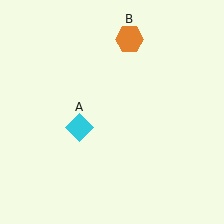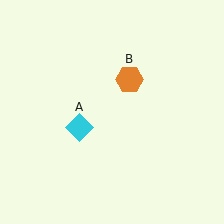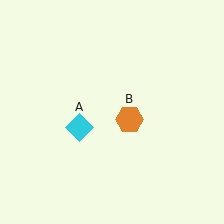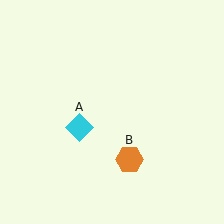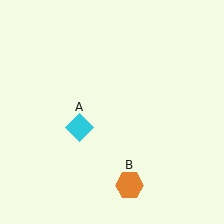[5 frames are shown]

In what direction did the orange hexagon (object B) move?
The orange hexagon (object B) moved down.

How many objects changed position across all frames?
1 object changed position: orange hexagon (object B).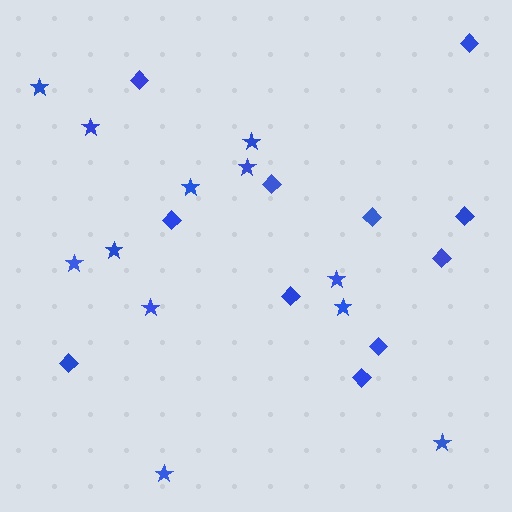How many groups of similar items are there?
There are 2 groups: one group of diamonds (11) and one group of stars (12).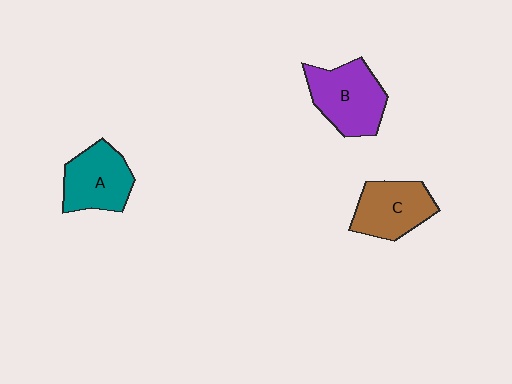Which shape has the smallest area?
Shape C (brown).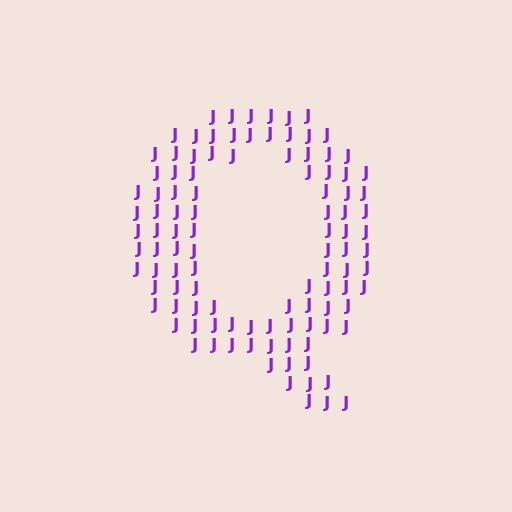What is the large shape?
The large shape is the letter Q.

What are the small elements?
The small elements are letter J's.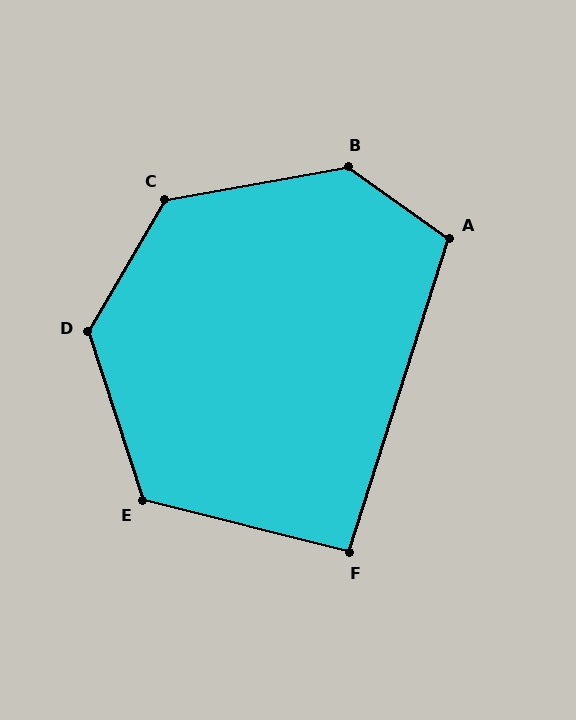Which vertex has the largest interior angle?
B, at approximately 135 degrees.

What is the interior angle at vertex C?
Approximately 130 degrees (obtuse).